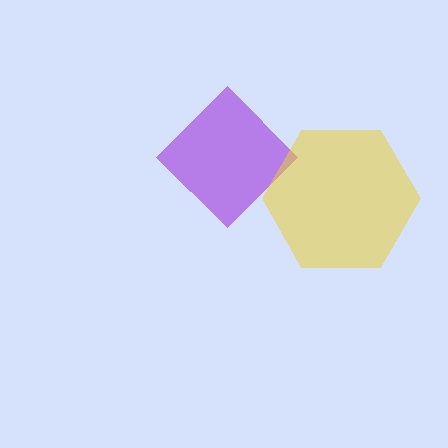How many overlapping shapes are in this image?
There are 2 overlapping shapes in the image.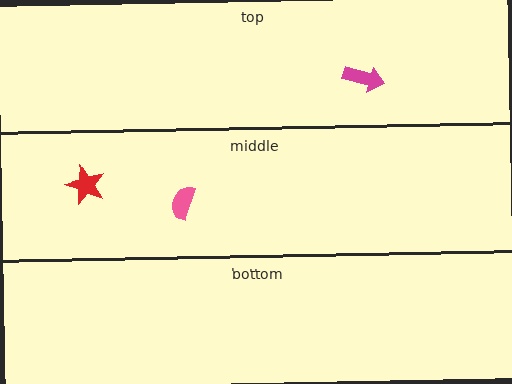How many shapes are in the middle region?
2.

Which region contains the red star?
The middle region.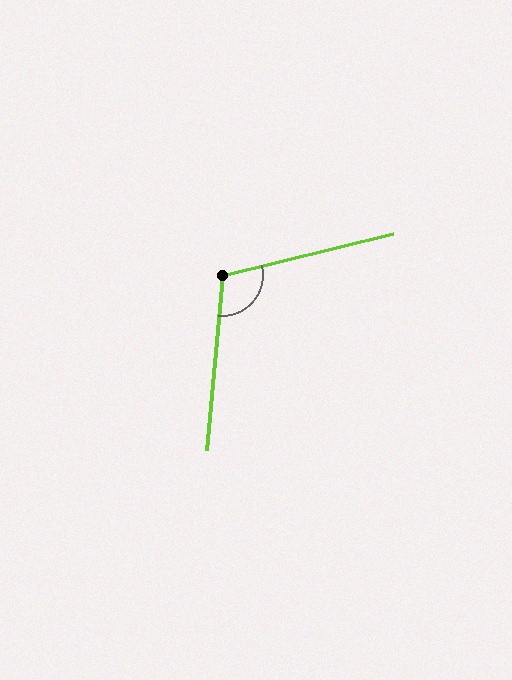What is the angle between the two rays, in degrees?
Approximately 109 degrees.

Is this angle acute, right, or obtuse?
It is obtuse.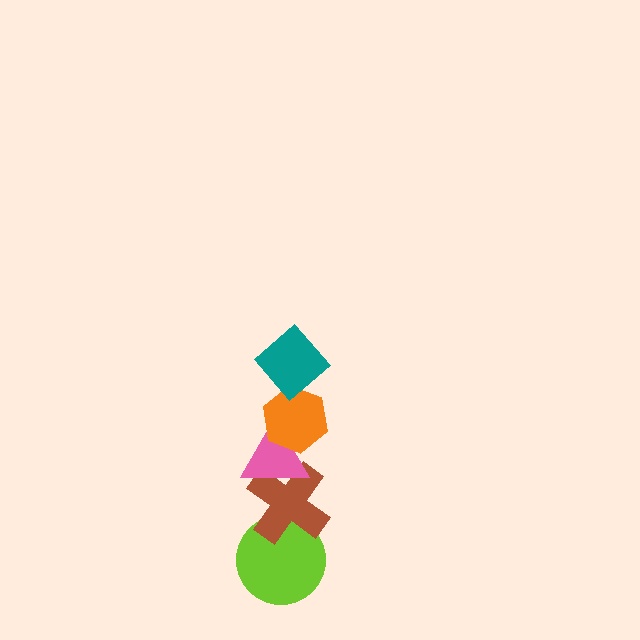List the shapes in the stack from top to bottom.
From top to bottom: the teal diamond, the orange hexagon, the pink triangle, the brown cross, the lime circle.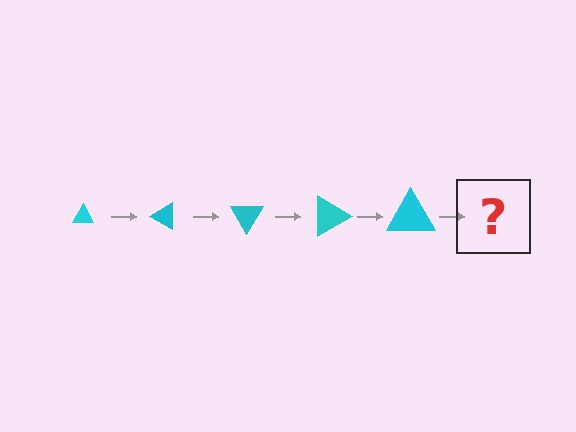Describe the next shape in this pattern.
It should be a triangle, larger than the previous one and rotated 150 degrees from the start.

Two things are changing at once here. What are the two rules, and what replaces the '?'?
The two rules are that the triangle grows larger each step and it rotates 30 degrees each step. The '?' should be a triangle, larger than the previous one and rotated 150 degrees from the start.